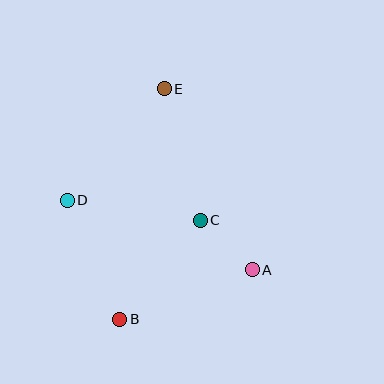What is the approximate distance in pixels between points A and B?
The distance between A and B is approximately 142 pixels.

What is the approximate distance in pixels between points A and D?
The distance between A and D is approximately 198 pixels.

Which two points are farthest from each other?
Points B and E are farthest from each other.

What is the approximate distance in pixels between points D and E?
The distance between D and E is approximately 148 pixels.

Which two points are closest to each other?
Points A and C are closest to each other.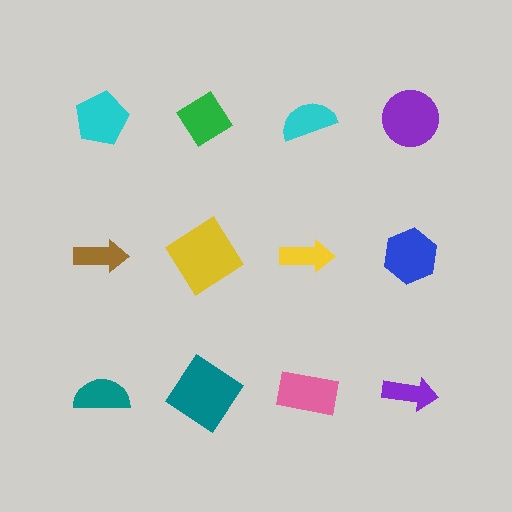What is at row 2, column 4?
A blue hexagon.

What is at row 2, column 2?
A yellow diamond.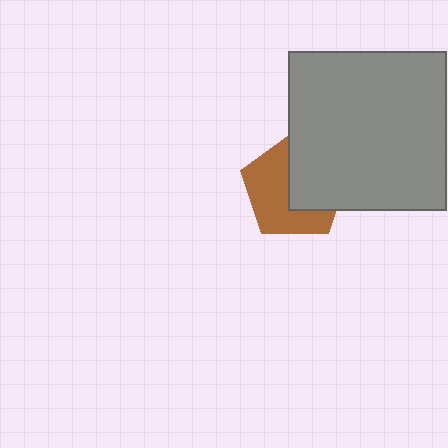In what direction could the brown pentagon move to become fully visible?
The brown pentagon could move left. That would shift it out from behind the gray square entirely.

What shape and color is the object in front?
The object in front is a gray square.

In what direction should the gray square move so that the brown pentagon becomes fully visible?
The gray square should move right. That is the shortest direction to clear the overlap and leave the brown pentagon fully visible.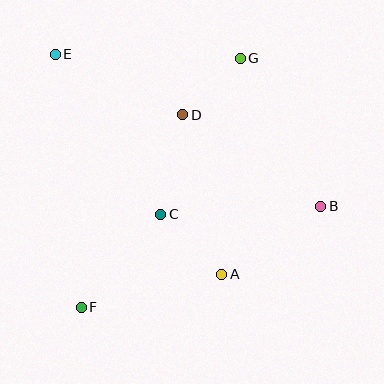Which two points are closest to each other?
Points D and G are closest to each other.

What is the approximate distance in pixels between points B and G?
The distance between B and G is approximately 168 pixels.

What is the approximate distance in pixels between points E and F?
The distance between E and F is approximately 254 pixels.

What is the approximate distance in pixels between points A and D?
The distance between A and D is approximately 164 pixels.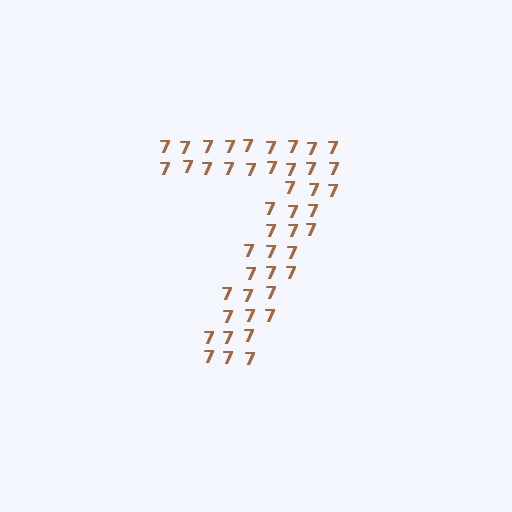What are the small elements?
The small elements are digit 7's.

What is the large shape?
The large shape is the digit 7.